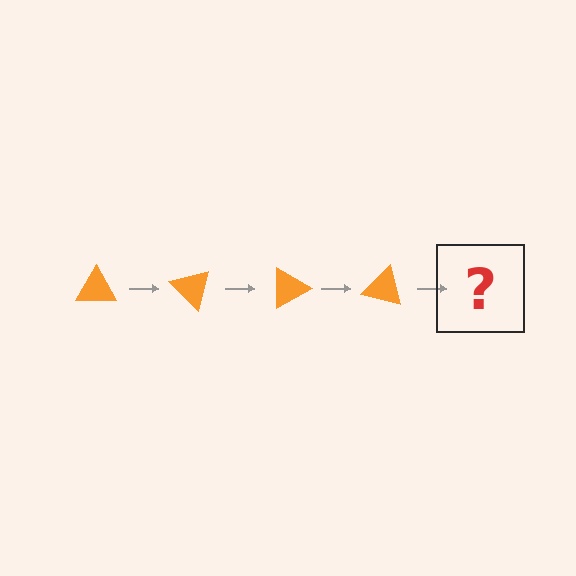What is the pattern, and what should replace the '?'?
The pattern is that the triangle rotates 45 degrees each step. The '?' should be an orange triangle rotated 180 degrees.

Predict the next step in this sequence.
The next step is an orange triangle rotated 180 degrees.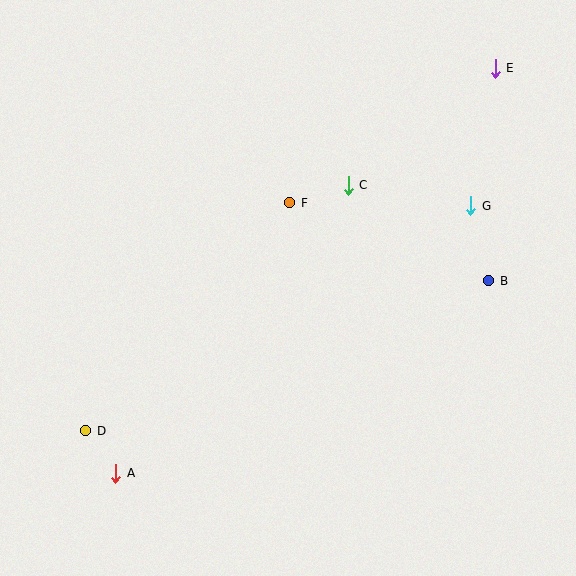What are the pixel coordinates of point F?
Point F is at (289, 203).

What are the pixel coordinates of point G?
Point G is at (470, 206).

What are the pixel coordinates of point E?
Point E is at (495, 68).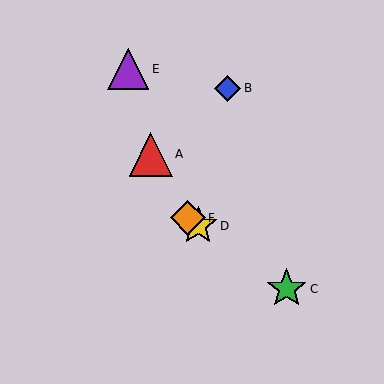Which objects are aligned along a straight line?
Objects C, D, F are aligned along a straight line.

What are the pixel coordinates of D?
Object D is at (198, 226).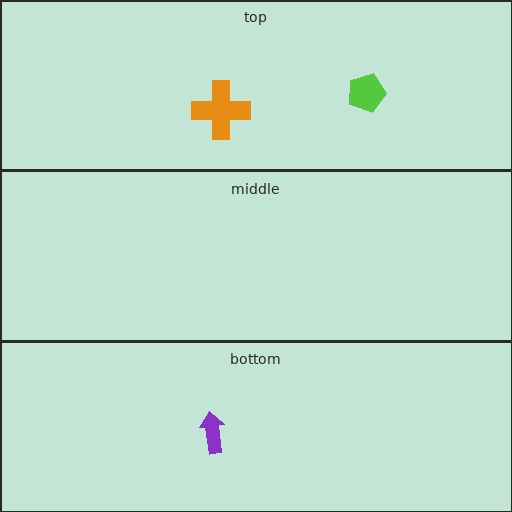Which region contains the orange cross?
The top region.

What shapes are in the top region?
The orange cross, the lime pentagon.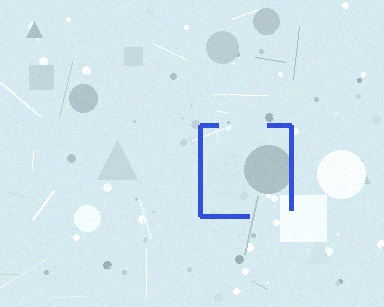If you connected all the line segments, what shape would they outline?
They would outline a square.